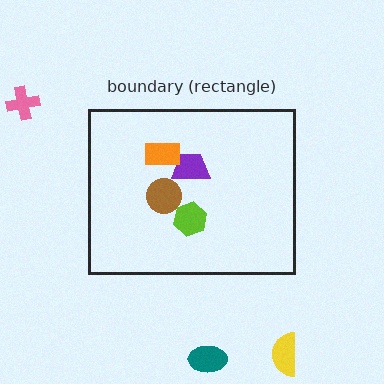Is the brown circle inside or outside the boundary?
Inside.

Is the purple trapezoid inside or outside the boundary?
Inside.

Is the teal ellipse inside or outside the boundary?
Outside.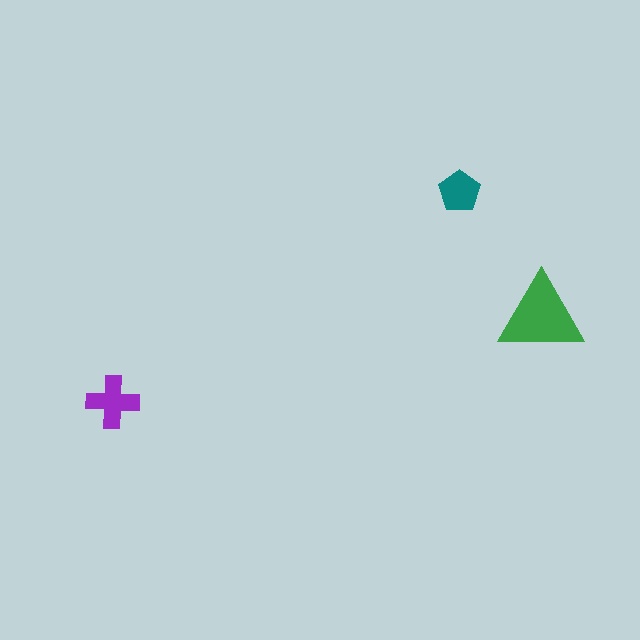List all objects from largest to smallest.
The green triangle, the purple cross, the teal pentagon.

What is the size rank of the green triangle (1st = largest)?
1st.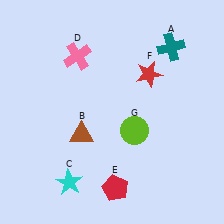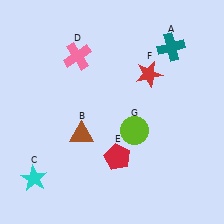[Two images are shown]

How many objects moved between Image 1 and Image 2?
2 objects moved between the two images.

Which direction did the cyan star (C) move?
The cyan star (C) moved left.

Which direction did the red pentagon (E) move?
The red pentagon (E) moved up.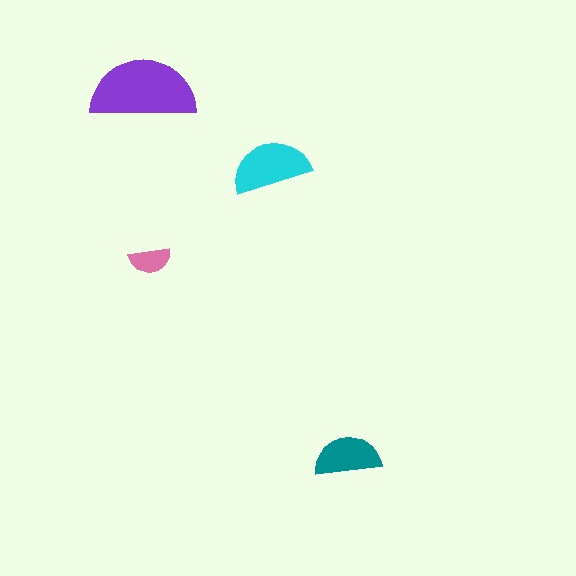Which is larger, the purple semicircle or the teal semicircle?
The purple one.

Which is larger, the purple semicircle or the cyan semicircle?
The purple one.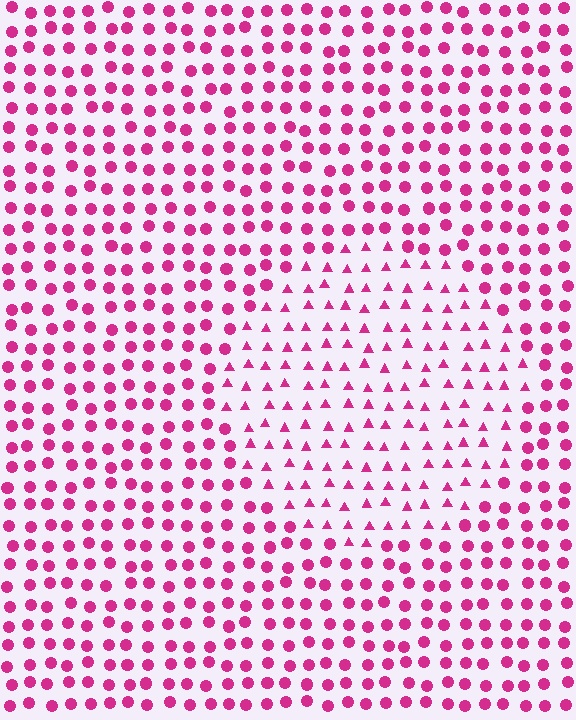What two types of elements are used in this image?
The image uses triangles inside the circle region and circles outside it.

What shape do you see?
I see a circle.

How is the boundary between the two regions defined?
The boundary is defined by a change in element shape: triangles inside vs. circles outside. All elements share the same color and spacing.